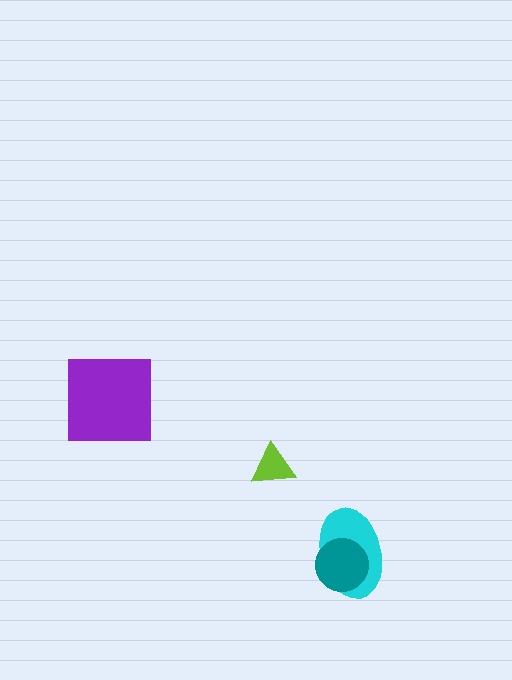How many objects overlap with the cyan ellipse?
1 object overlaps with the cyan ellipse.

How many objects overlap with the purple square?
0 objects overlap with the purple square.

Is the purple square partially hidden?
No, no other shape covers it.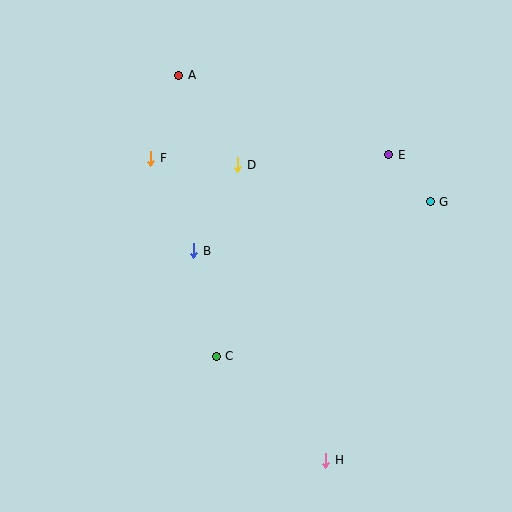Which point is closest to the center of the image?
Point B at (194, 251) is closest to the center.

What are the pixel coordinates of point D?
Point D is at (238, 165).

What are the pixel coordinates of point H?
Point H is at (326, 460).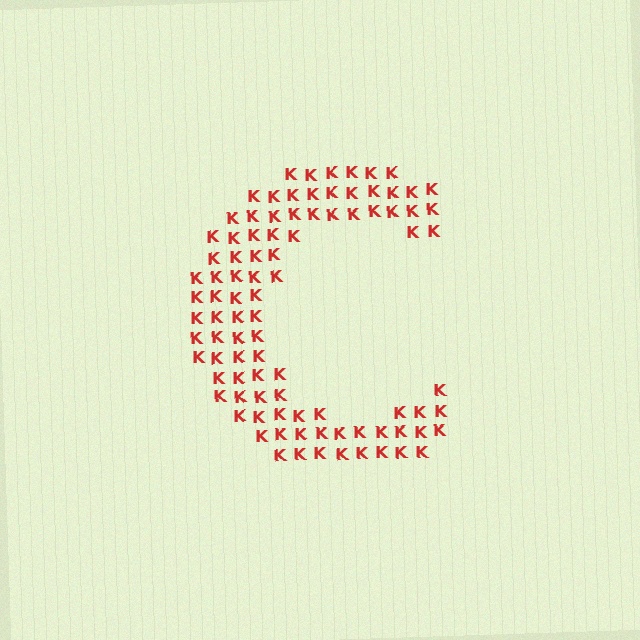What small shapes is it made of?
It is made of small letter K's.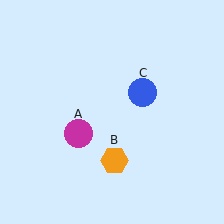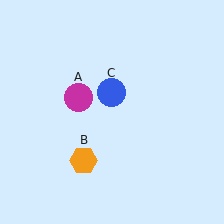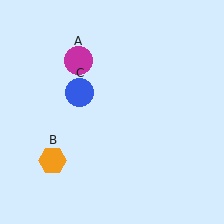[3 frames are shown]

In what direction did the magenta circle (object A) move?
The magenta circle (object A) moved up.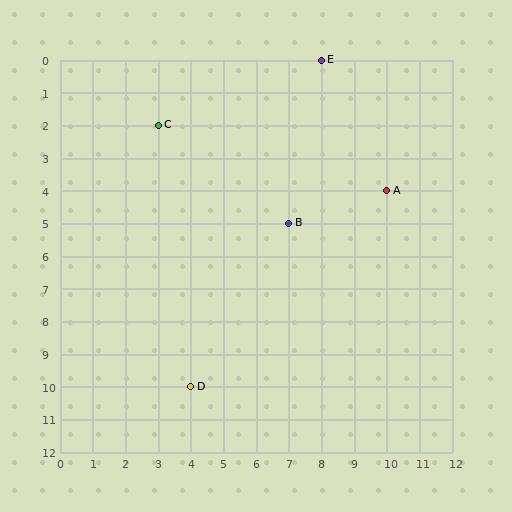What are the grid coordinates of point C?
Point C is at grid coordinates (3, 2).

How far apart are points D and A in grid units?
Points D and A are 6 columns and 6 rows apart (about 8.5 grid units diagonally).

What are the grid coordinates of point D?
Point D is at grid coordinates (4, 10).